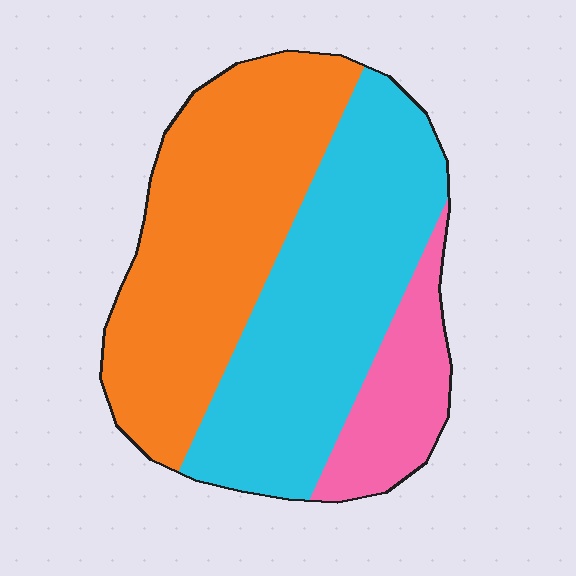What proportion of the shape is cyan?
Cyan covers about 45% of the shape.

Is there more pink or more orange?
Orange.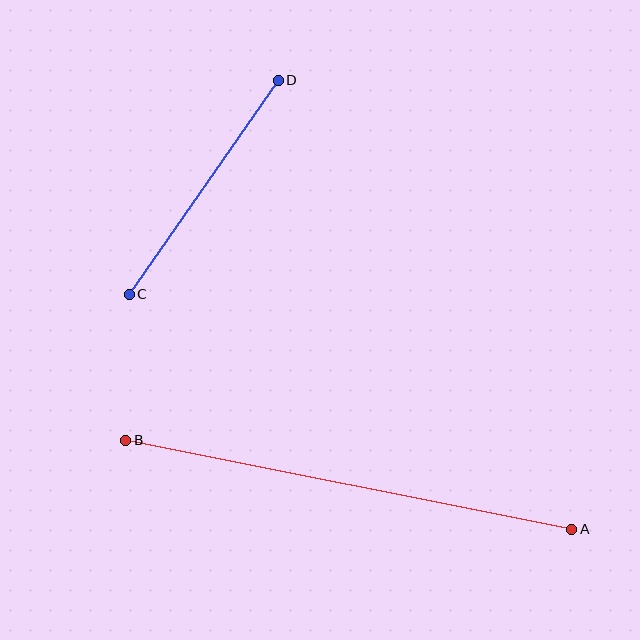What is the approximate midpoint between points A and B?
The midpoint is at approximately (349, 485) pixels.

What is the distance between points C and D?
The distance is approximately 261 pixels.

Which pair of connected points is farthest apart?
Points A and B are farthest apart.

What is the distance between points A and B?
The distance is approximately 455 pixels.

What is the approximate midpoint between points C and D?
The midpoint is at approximately (204, 187) pixels.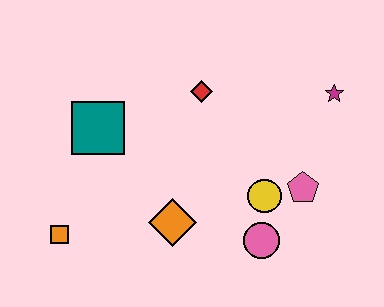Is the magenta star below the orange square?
No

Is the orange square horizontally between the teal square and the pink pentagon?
No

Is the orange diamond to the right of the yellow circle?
No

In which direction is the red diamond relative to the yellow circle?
The red diamond is above the yellow circle.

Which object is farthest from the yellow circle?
The orange square is farthest from the yellow circle.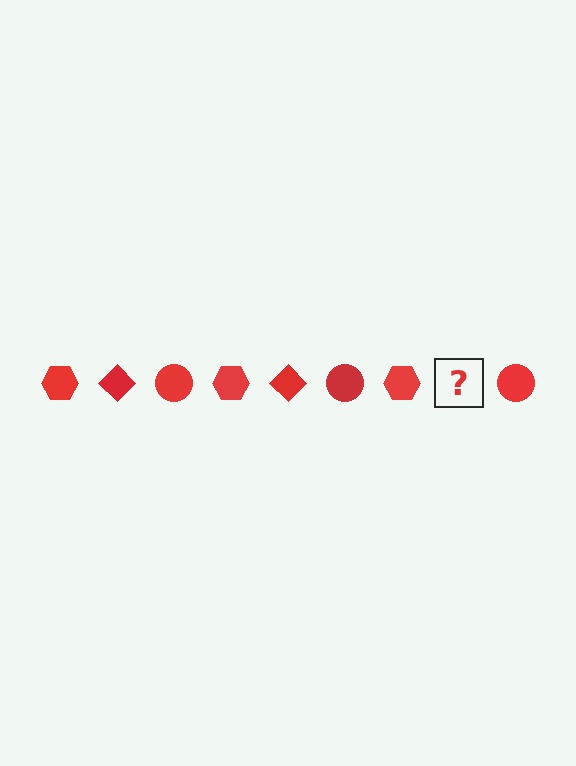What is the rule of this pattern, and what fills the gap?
The rule is that the pattern cycles through hexagon, diamond, circle shapes in red. The gap should be filled with a red diamond.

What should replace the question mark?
The question mark should be replaced with a red diamond.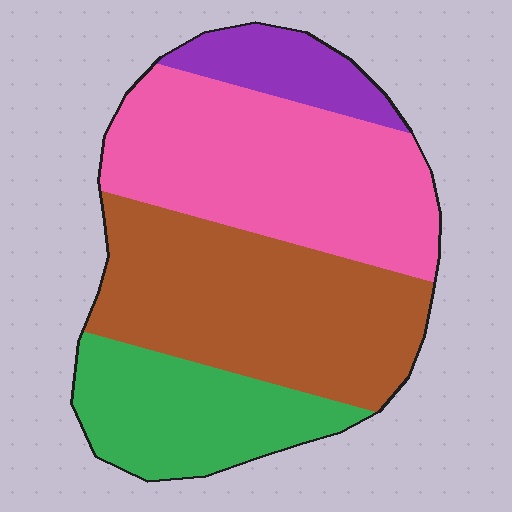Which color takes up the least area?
Purple, at roughly 10%.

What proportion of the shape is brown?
Brown takes up about three eighths (3/8) of the shape.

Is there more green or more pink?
Pink.